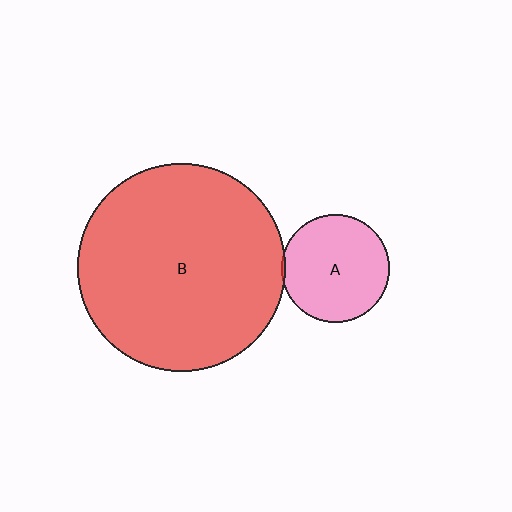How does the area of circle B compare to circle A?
Approximately 3.7 times.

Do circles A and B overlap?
Yes.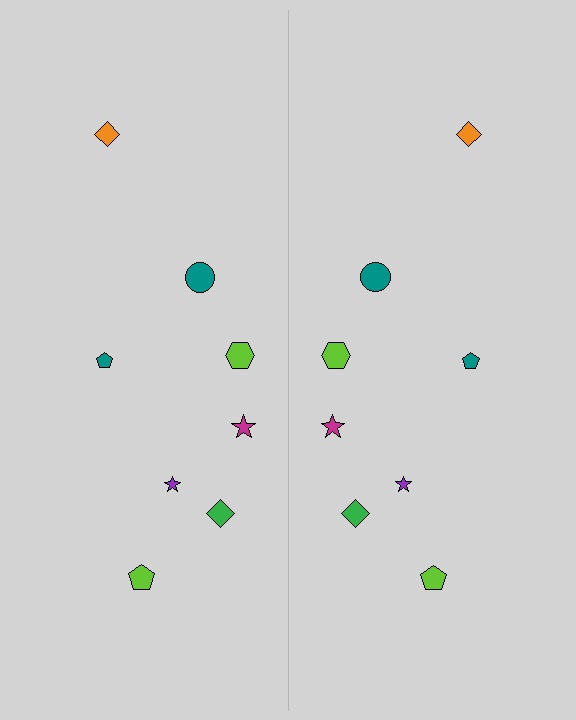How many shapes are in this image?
There are 16 shapes in this image.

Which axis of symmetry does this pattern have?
The pattern has a vertical axis of symmetry running through the center of the image.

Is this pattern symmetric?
Yes, this pattern has bilateral (reflection) symmetry.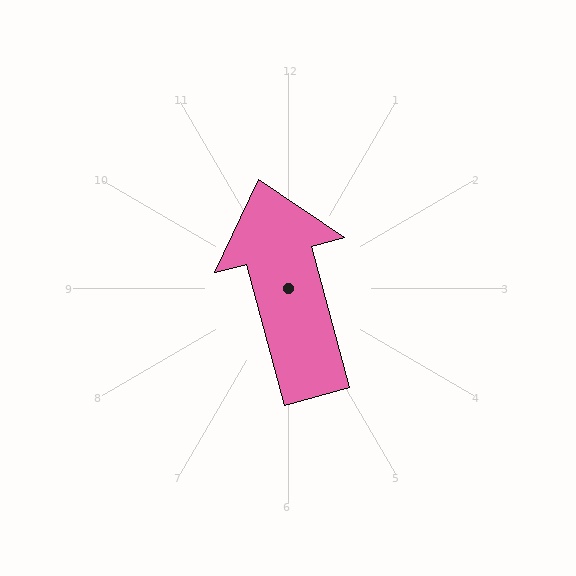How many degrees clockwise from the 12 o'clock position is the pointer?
Approximately 345 degrees.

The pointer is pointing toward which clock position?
Roughly 11 o'clock.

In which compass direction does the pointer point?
North.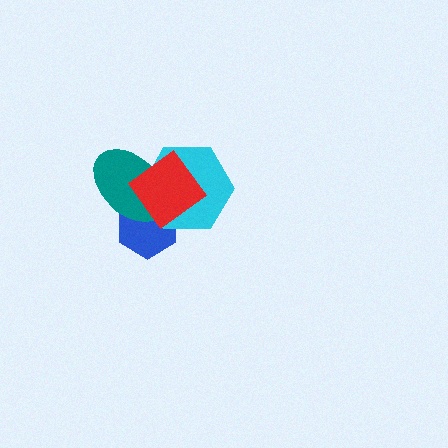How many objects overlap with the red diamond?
3 objects overlap with the red diamond.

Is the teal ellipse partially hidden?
Yes, it is partially covered by another shape.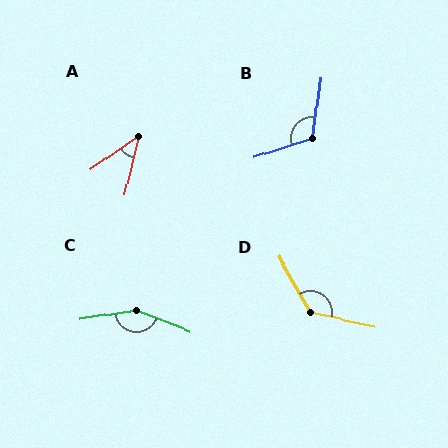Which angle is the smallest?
A, at approximately 41 degrees.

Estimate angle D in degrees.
Approximately 131 degrees.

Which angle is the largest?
C, at approximately 150 degrees.